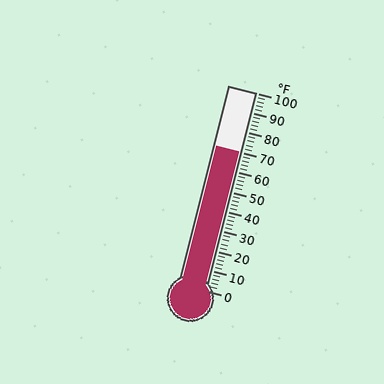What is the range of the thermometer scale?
The thermometer scale ranges from 0°F to 100°F.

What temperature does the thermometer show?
The thermometer shows approximately 70°F.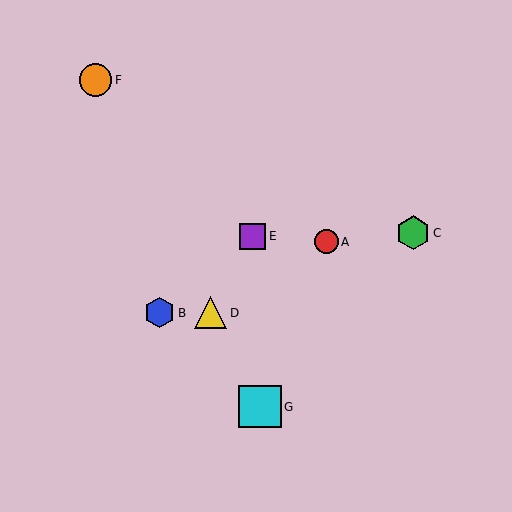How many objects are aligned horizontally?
2 objects (B, D) are aligned horizontally.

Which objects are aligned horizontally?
Objects B, D are aligned horizontally.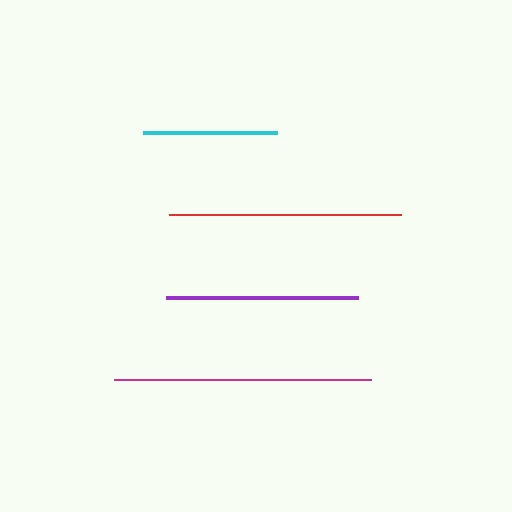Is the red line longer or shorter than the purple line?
The red line is longer than the purple line.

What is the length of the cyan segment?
The cyan segment is approximately 135 pixels long.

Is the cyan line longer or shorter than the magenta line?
The magenta line is longer than the cyan line.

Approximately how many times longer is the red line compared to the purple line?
The red line is approximately 1.2 times the length of the purple line.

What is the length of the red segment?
The red segment is approximately 232 pixels long.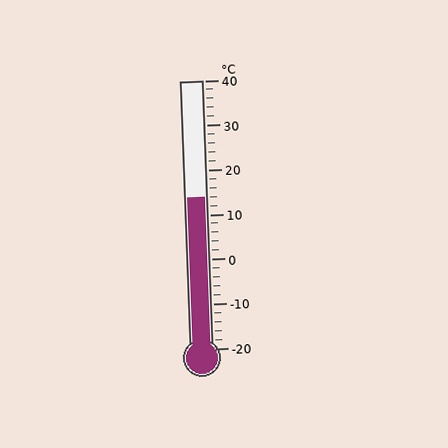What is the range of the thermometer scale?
The thermometer scale ranges from -20°C to 40°C.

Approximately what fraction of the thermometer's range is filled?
The thermometer is filled to approximately 55% of its range.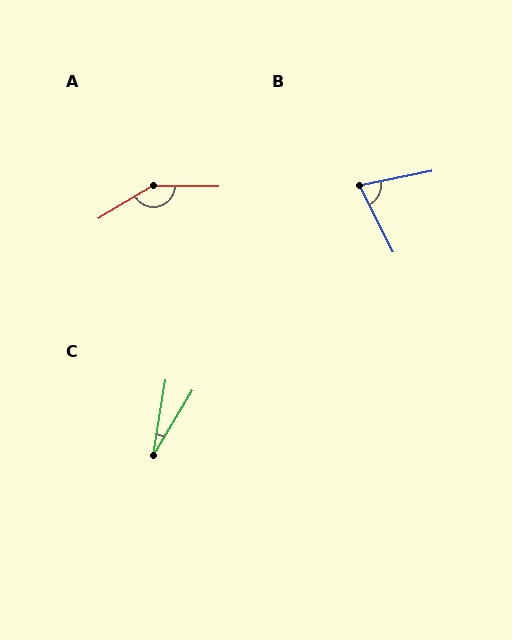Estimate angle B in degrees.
Approximately 75 degrees.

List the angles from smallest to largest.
C (21°), B (75°), A (149°).